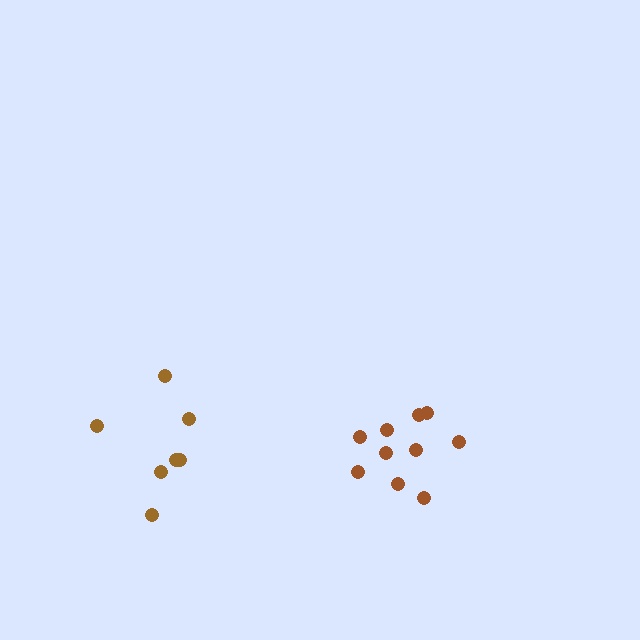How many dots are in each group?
Group 1: 7 dots, Group 2: 10 dots (17 total).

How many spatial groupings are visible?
There are 2 spatial groupings.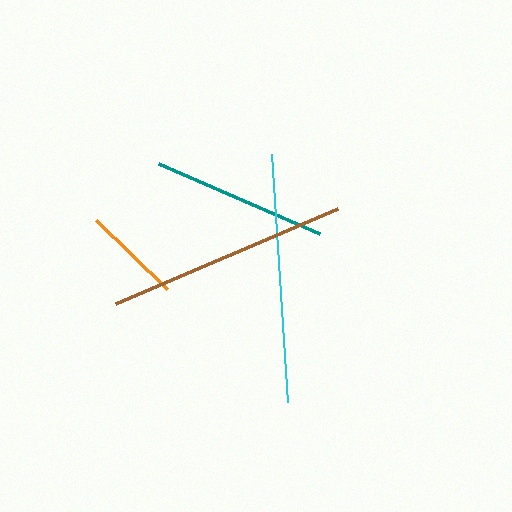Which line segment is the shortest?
The orange line is the shortest at approximately 99 pixels.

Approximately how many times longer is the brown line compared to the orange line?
The brown line is approximately 2.4 times the length of the orange line.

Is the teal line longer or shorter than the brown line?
The brown line is longer than the teal line.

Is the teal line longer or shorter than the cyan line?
The cyan line is longer than the teal line.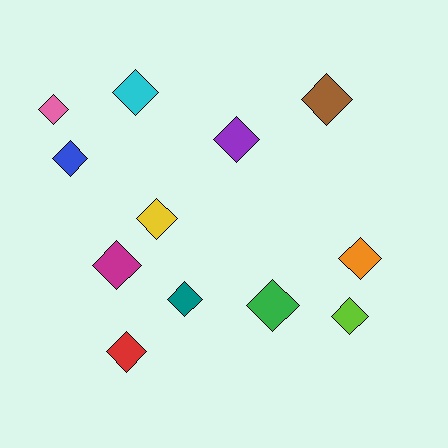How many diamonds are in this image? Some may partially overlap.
There are 12 diamonds.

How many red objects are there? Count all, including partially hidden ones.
There is 1 red object.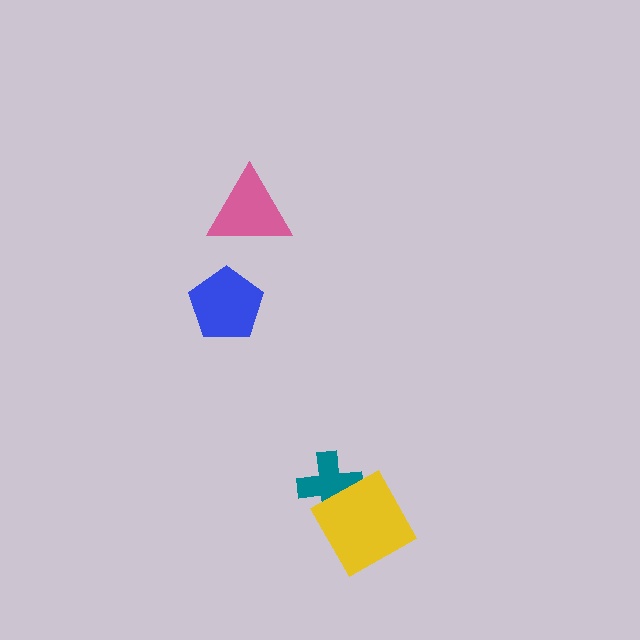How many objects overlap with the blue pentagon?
0 objects overlap with the blue pentagon.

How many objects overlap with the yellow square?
1 object overlaps with the yellow square.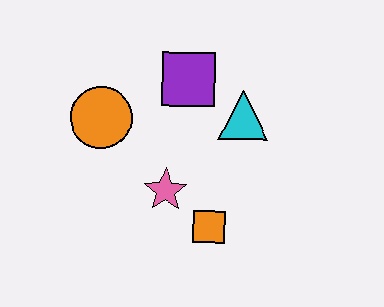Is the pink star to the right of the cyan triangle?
No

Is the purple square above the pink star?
Yes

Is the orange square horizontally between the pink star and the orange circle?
No